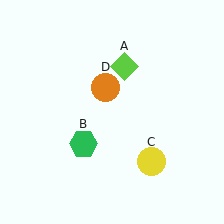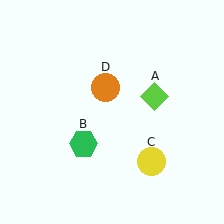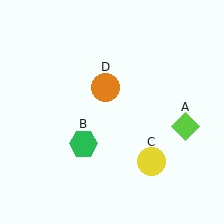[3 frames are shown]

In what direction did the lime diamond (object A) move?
The lime diamond (object A) moved down and to the right.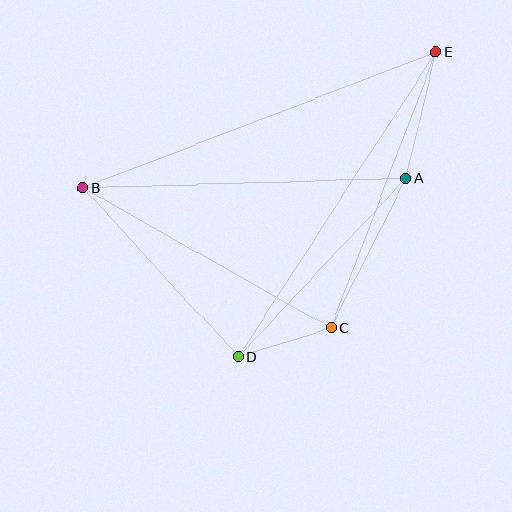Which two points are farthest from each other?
Points B and E are farthest from each other.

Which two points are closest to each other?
Points C and D are closest to each other.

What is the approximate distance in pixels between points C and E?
The distance between C and E is approximately 295 pixels.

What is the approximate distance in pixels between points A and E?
The distance between A and E is approximately 129 pixels.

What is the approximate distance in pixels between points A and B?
The distance between A and B is approximately 323 pixels.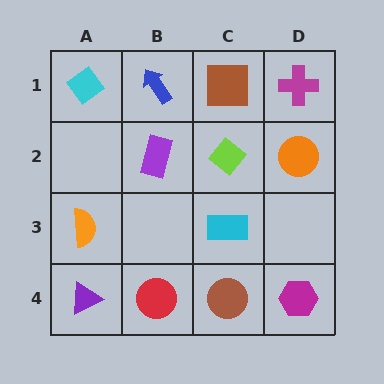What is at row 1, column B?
A blue arrow.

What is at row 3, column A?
An orange semicircle.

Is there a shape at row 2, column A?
No, that cell is empty.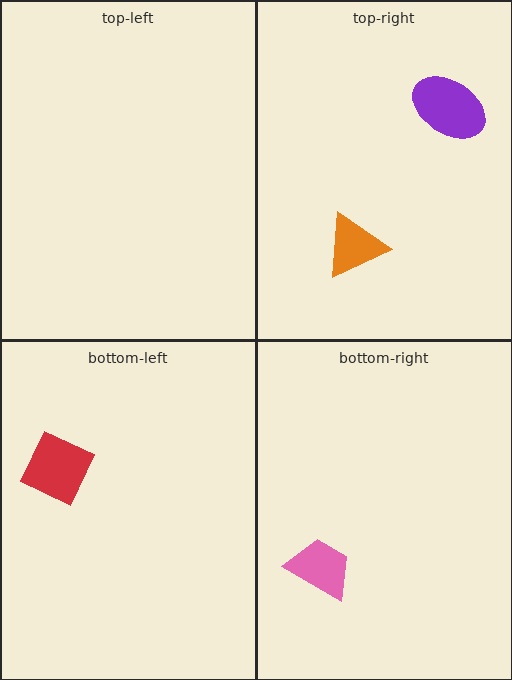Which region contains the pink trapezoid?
The bottom-right region.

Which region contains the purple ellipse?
The top-right region.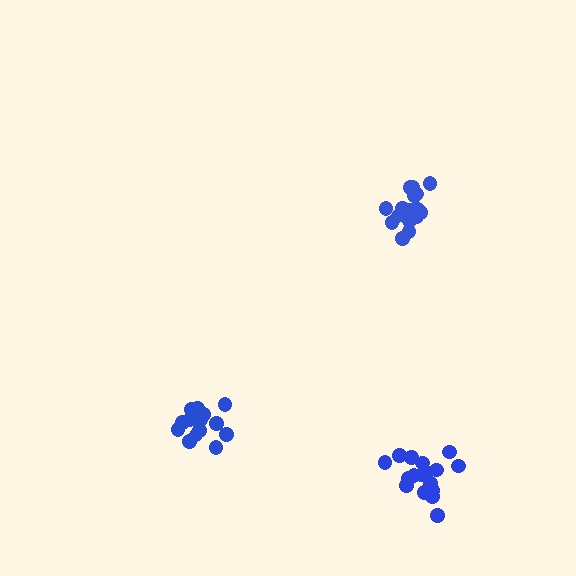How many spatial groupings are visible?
There are 3 spatial groupings.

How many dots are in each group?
Group 1: 14 dots, Group 2: 17 dots, Group 3: 18 dots (49 total).